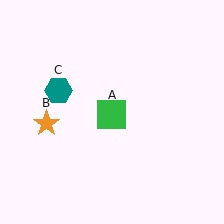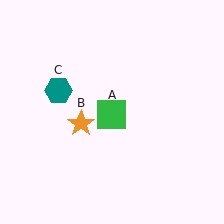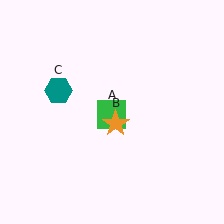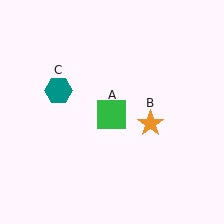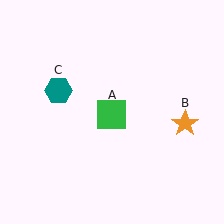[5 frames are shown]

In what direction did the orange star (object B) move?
The orange star (object B) moved right.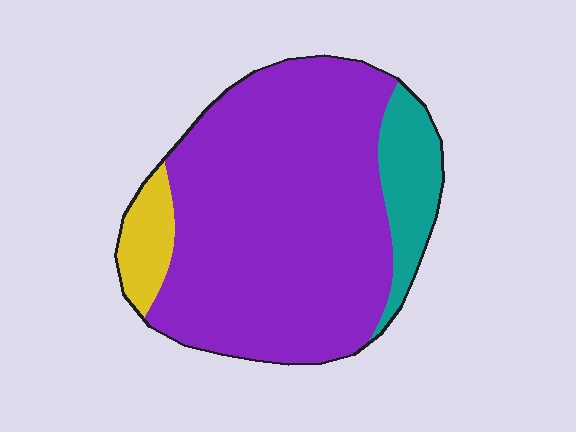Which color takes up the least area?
Yellow, at roughly 10%.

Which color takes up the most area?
Purple, at roughly 80%.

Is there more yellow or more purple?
Purple.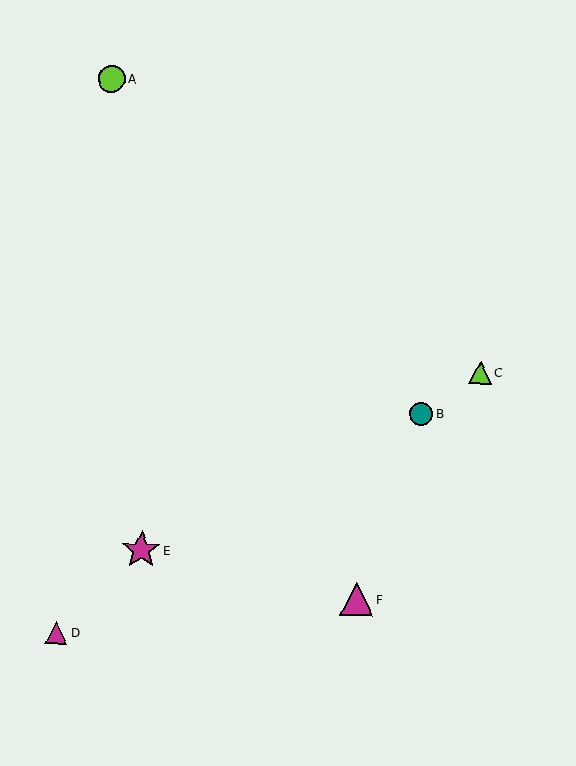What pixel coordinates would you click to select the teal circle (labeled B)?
Click at (421, 414) to select the teal circle B.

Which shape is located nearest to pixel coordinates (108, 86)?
The lime circle (labeled A) at (111, 79) is nearest to that location.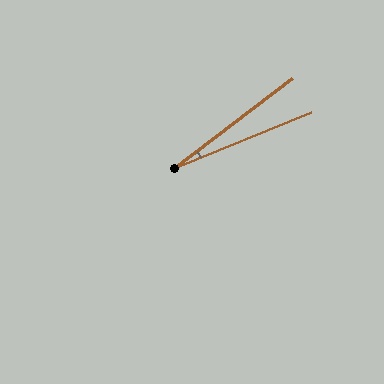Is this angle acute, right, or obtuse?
It is acute.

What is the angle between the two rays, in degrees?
Approximately 15 degrees.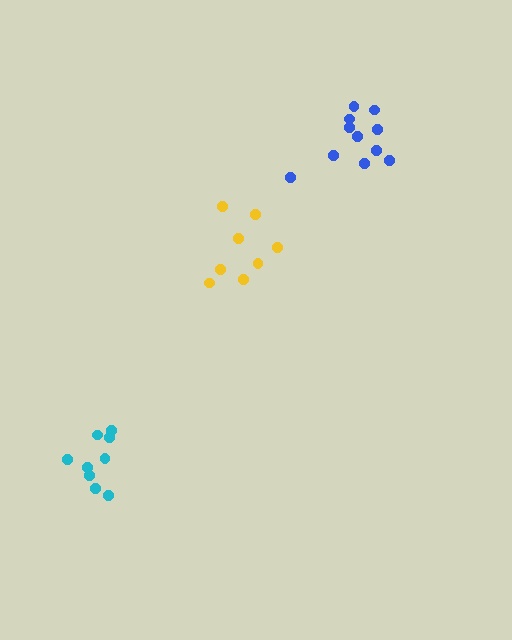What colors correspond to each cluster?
The clusters are colored: yellow, cyan, blue.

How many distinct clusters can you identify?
There are 3 distinct clusters.